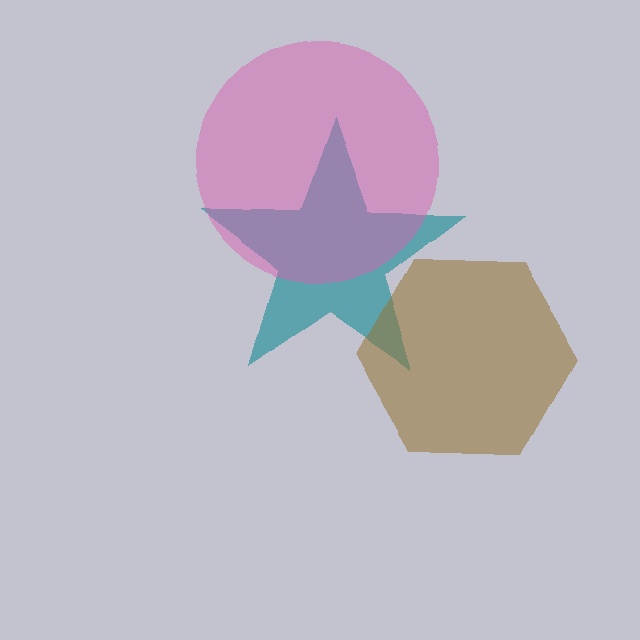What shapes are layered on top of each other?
The layered shapes are: a teal star, a pink circle, a brown hexagon.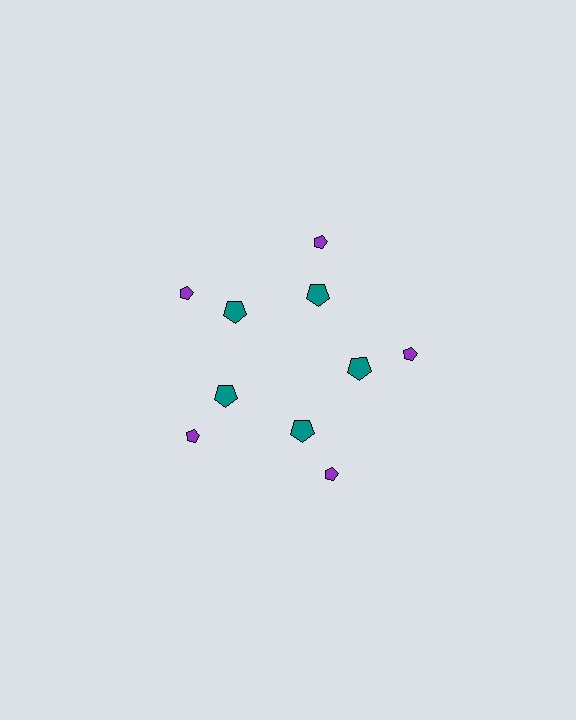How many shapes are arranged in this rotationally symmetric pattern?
There are 10 shapes, arranged in 5 groups of 2.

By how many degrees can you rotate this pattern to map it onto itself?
The pattern maps onto itself every 72 degrees of rotation.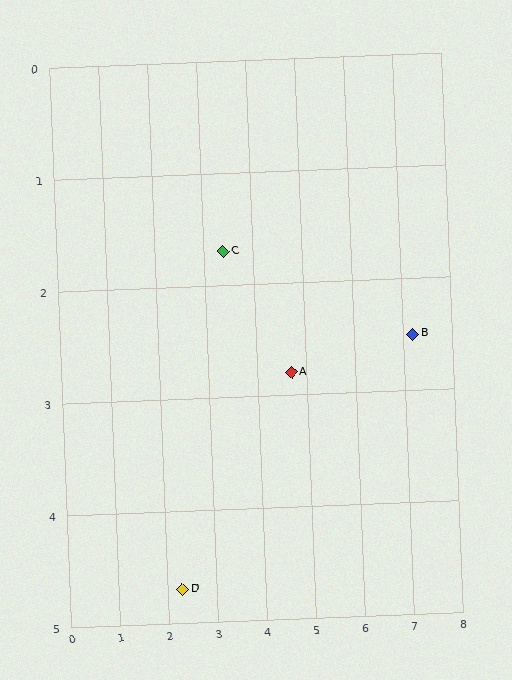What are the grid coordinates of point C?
Point C is at approximately (3.4, 1.7).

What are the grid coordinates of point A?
Point A is at approximately (4.7, 2.8).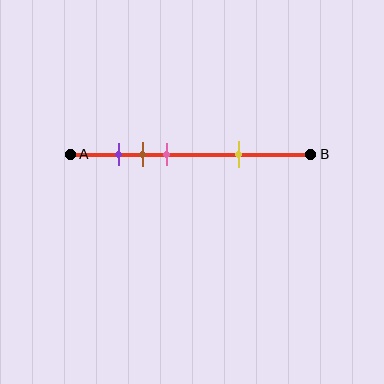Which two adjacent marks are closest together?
The purple and brown marks are the closest adjacent pair.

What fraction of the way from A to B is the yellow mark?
The yellow mark is approximately 70% (0.7) of the way from A to B.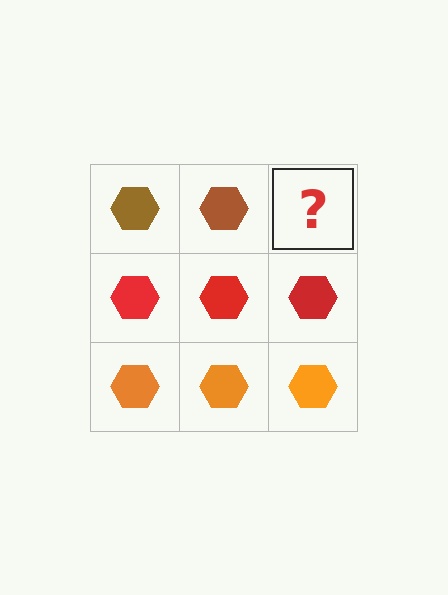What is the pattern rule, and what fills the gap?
The rule is that each row has a consistent color. The gap should be filled with a brown hexagon.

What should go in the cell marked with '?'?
The missing cell should contain a brown hexagon.